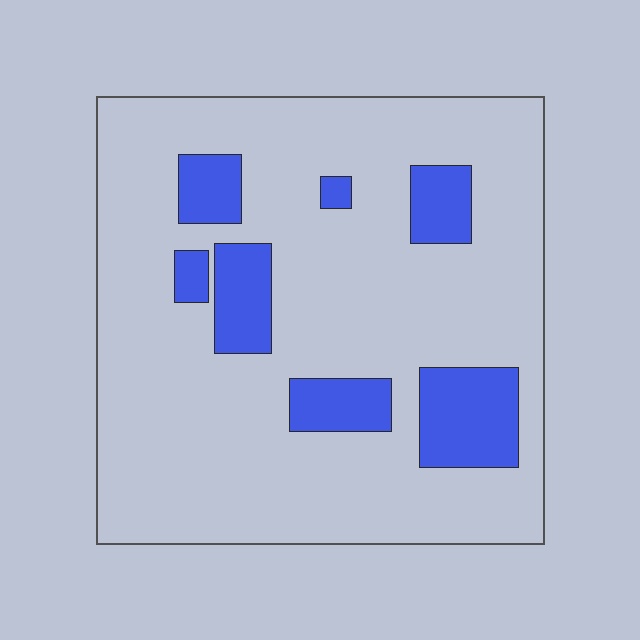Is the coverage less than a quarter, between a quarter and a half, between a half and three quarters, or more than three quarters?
Less than a quarter.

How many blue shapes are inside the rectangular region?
7.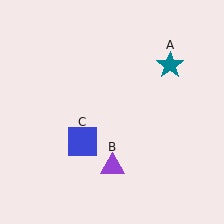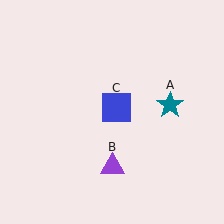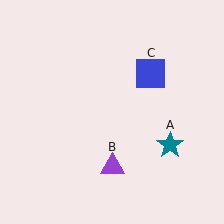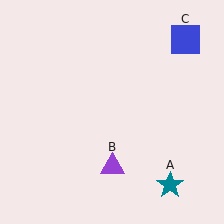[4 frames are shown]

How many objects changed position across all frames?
2 objects changed position: teal star (object A), blue square (object C).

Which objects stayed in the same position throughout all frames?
Purple triangle (object B) remained stationary.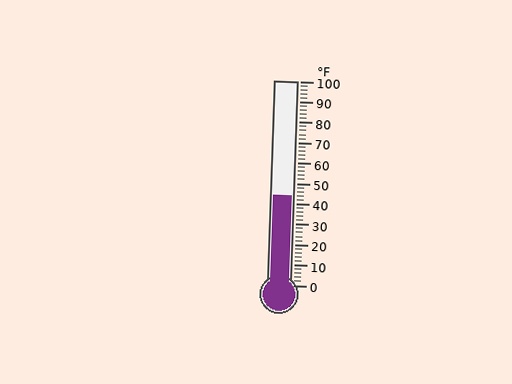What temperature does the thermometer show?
The thermometer shows approximately 44°F.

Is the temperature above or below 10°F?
The temperature is above 10°F.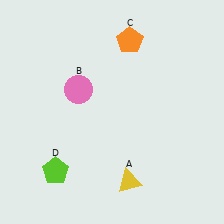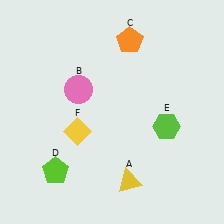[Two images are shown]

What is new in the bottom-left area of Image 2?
A yellow diamond (F) was added in the bottom-left area of Image 2.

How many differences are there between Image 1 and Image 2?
There are 2 differences between the two images.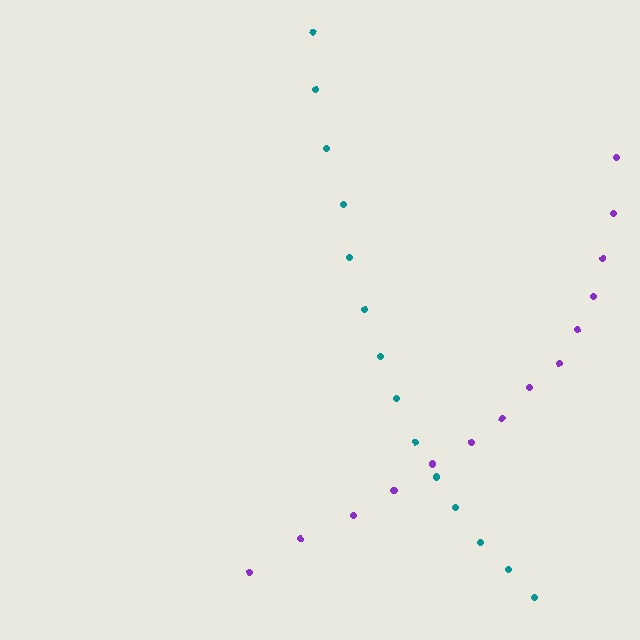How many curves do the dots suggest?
There are 2 distinct paths.